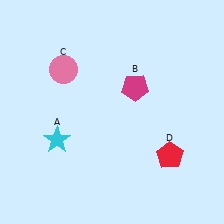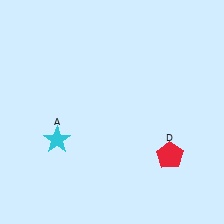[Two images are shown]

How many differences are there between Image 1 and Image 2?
There are 2 differences between the two images.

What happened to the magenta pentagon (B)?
The magenta pentagon (B) was removed in Image 2. It was in the top-right area of Image 1.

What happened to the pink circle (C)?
The pink circle (C) was removed in Image 2. It was in the top-left area of Image 1.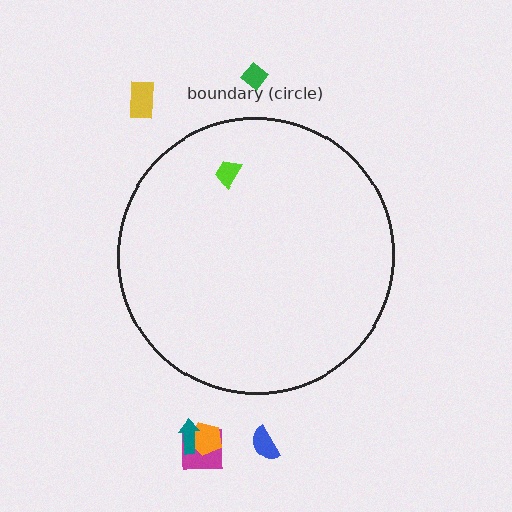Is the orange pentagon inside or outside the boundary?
Outside.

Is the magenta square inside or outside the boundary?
Outside.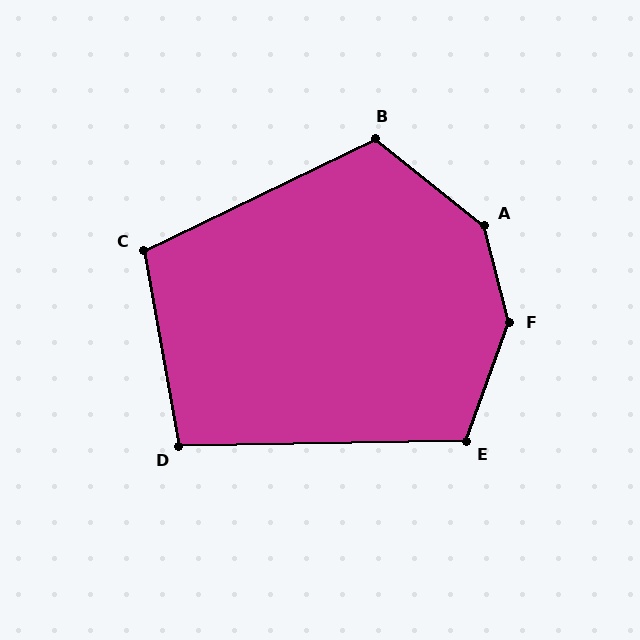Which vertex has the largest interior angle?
F, at approximately 145 degrees.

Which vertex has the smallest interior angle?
D, at approximately 99 degrees.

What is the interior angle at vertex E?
Approximately 111 degrees (obtuse).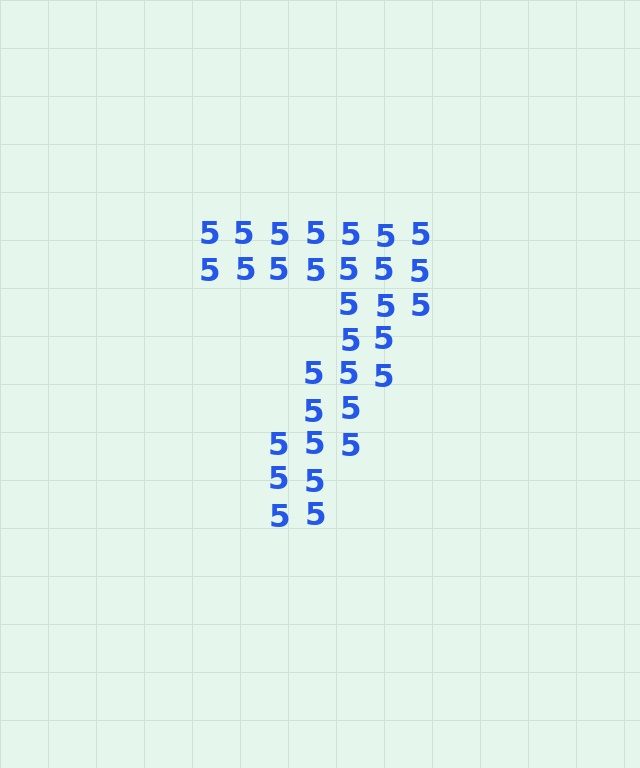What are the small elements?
The small elements are digit 5's.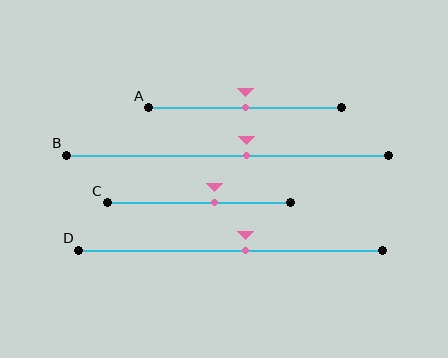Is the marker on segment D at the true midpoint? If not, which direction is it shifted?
No, the marker on segment D is shifted to the right by about 5% of the segment length.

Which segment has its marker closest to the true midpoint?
Segment A has its marker closest to the true midpoint.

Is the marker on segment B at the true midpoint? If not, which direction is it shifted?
No, the marker on segment B is shifted to the right by about 6% of the segment length.